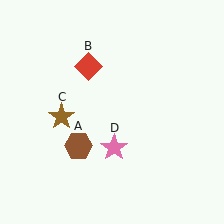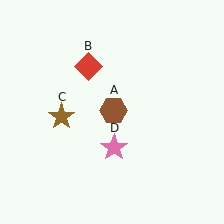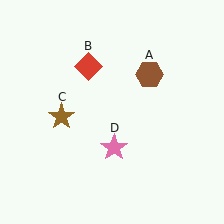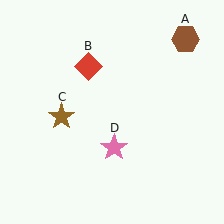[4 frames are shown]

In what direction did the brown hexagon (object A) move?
The brown hexagon (object A) moved up and to the right.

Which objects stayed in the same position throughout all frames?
Red diamond (object B) and brown star (object C) and pink star (object D) remained stationary.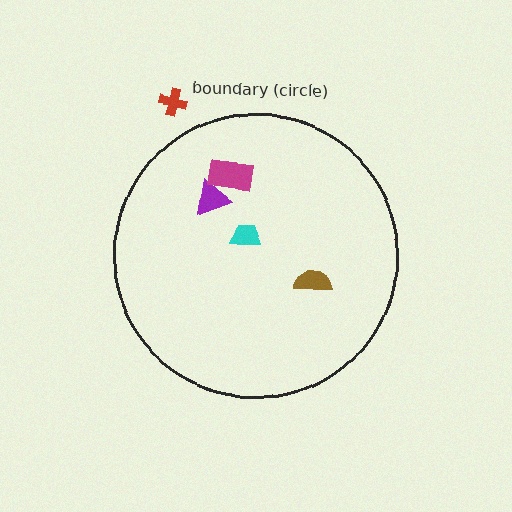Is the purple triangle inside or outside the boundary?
Inside.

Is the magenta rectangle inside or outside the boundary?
Inside.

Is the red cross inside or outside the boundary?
Outside.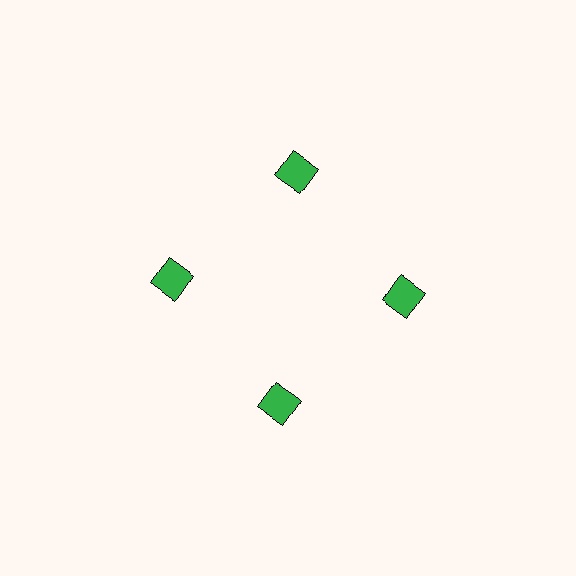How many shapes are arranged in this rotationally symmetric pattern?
There are 4 shapes, arranged in 4 groups of 1.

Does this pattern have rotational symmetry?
Yes, this pattern has 4-fold rotational symmetry. It looks the same after rotating 90 degrees around the center.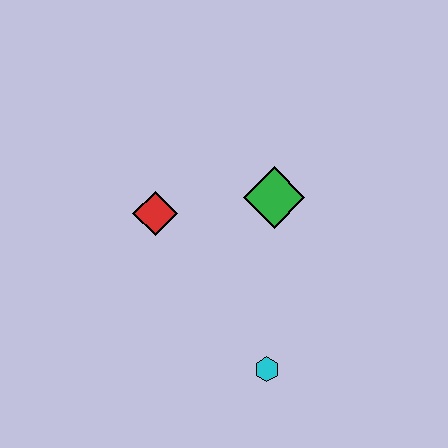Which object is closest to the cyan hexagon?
The green diamond is closest to the cyan hexagon.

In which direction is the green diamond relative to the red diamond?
The green diamond is to the right of the red diamond.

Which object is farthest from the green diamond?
The cyan hexagon is farthest from the green diamond.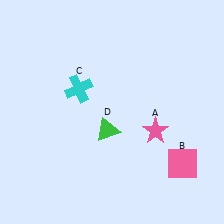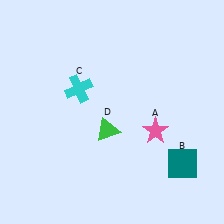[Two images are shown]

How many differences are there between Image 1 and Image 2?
There is 1 difference between the two images.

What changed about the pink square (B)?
In Image 1, B is pink. In Image 2, it changed to teal.